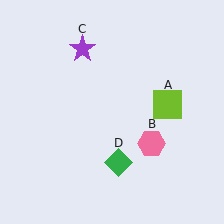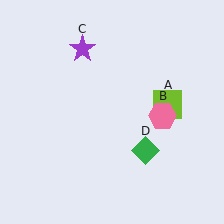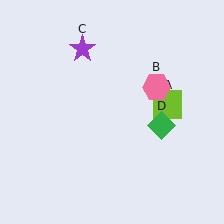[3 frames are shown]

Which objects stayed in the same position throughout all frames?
Lime square (object A) and purple star (object C) remained stationary.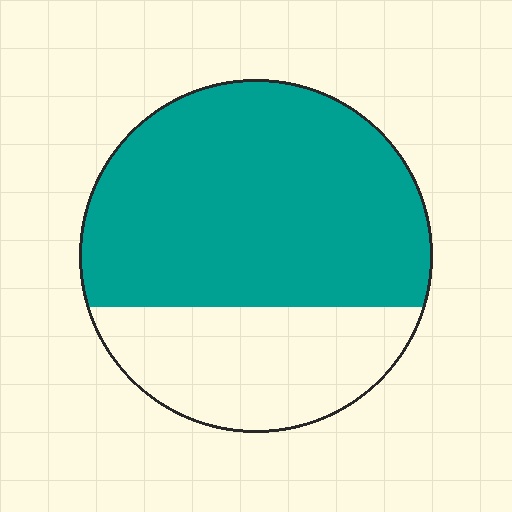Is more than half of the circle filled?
Yes.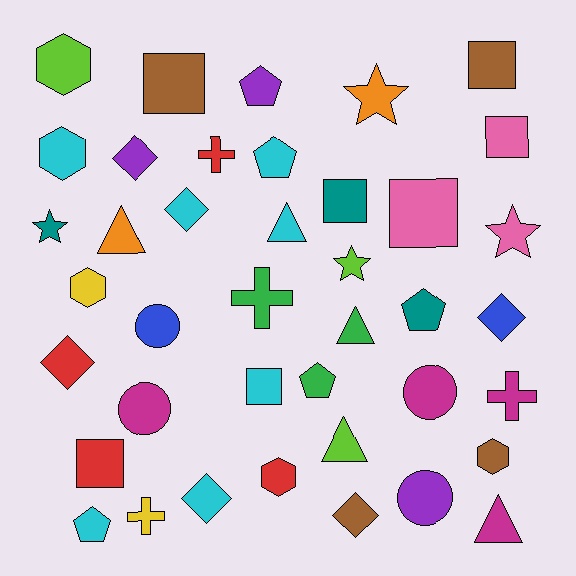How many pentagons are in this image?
There are 5 pentagons.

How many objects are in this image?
There are 40 objects.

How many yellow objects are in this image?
There are 2 yellow objects.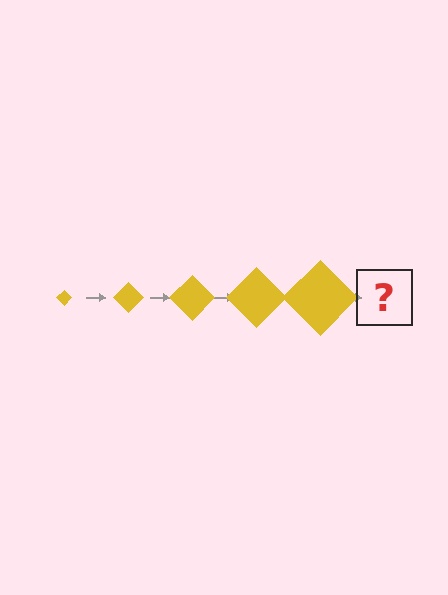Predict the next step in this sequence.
The next step is a yellow diamond, larger than the previous one.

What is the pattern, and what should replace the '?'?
The pattern is that the diamond gets progressively larger each step. The '?' should be a yellow diamond, larger than the previous one.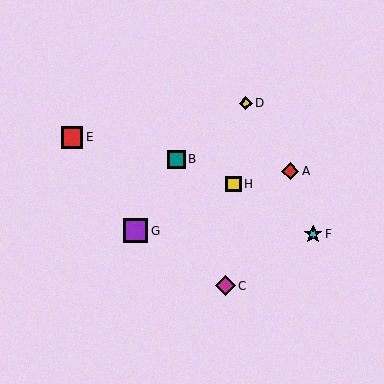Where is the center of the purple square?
The center of the purple square is at (136, 231).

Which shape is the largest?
The purple square (labeled G) is the largest.